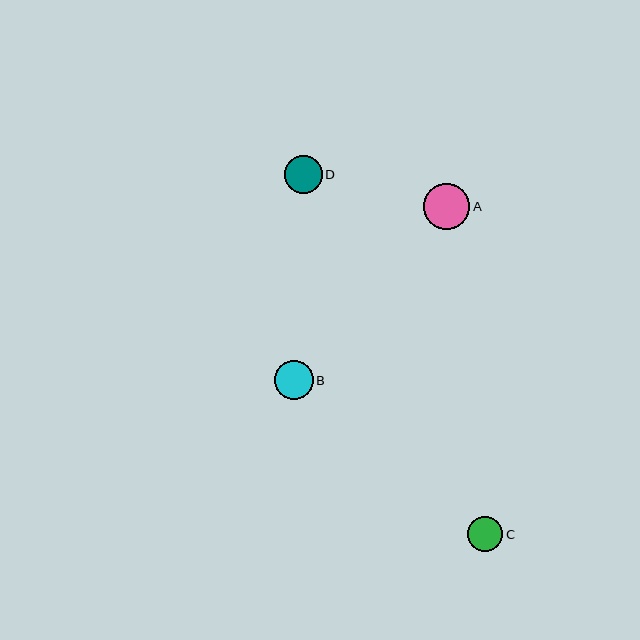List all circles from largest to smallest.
From largest to smallest: A, B, D, C.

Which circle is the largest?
Circle A is the largest with a size of approximately 46 pixels.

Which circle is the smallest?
Circle C is the smallest with a size of approximately 36 pixels.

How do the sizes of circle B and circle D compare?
Circle B and circle D are approximately the same size.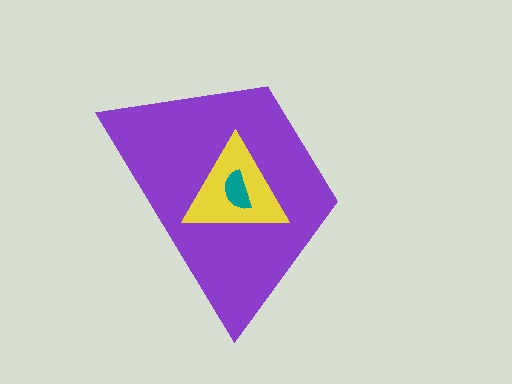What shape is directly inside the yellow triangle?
The teal semicircle.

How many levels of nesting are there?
3.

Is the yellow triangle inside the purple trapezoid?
Yes.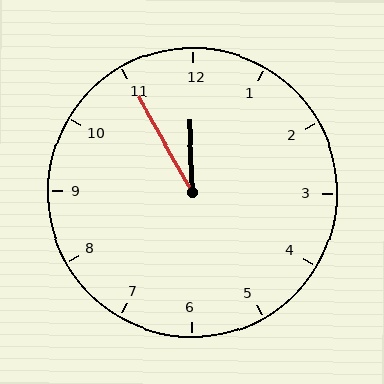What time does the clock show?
11:55.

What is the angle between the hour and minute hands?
Approximately 28 degrees.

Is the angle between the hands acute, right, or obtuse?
It is acute.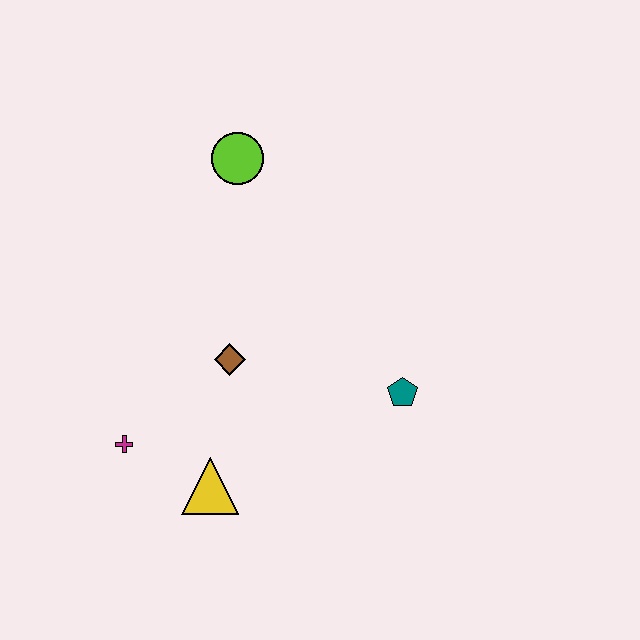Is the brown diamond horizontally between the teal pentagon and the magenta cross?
Yes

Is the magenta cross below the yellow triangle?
No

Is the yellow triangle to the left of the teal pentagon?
Yes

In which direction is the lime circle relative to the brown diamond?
The lime circle is above the brown diamond.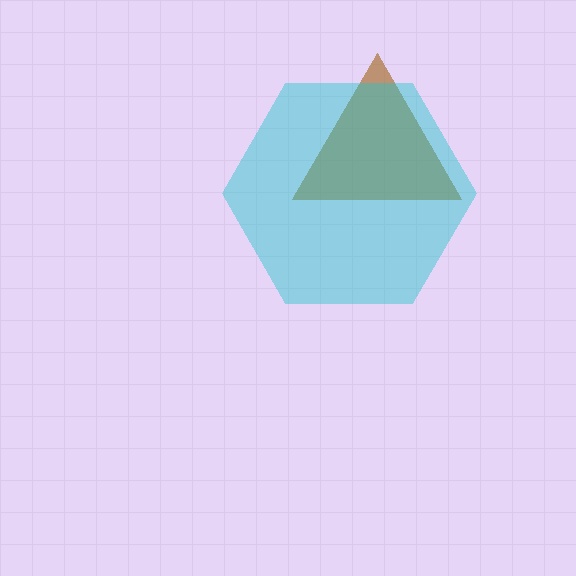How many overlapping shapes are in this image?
There are 2 overlapping shapes in the image.